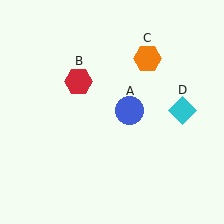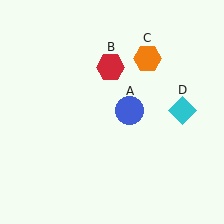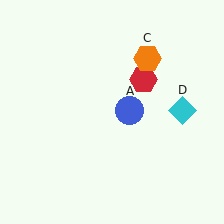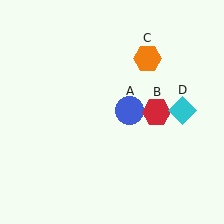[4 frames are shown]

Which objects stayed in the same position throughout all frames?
Blue circle (object A) and orange hexagon (object C) and cyan diamond (object D) remained stationary.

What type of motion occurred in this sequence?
The red hexagon (object B) rotated clockwise around the center of the scene.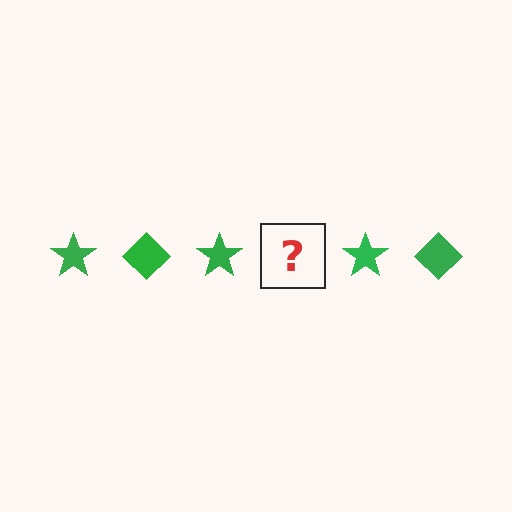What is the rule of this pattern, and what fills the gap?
The rule is that the pattern cycles through star, diamond shapes in green. The gap should be filled with a green diamond.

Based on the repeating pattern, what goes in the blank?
The blank should be a green diamond.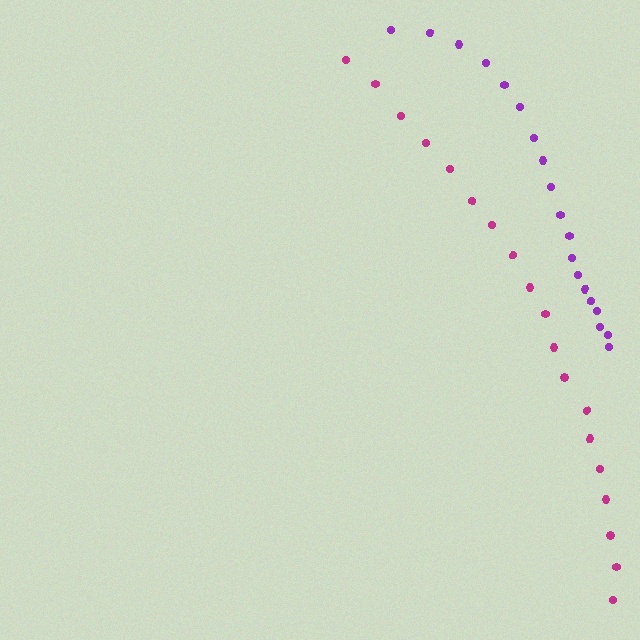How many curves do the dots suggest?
There are 2 distinct paths.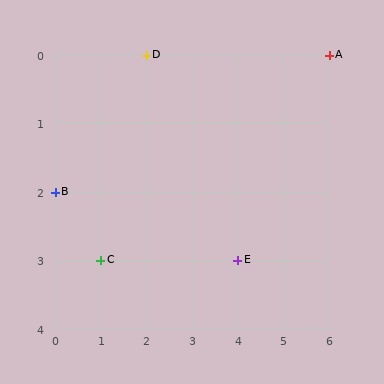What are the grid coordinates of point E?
Point E is at grid coordinates (4, 3).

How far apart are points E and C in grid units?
Points E and C are 3 columns apart.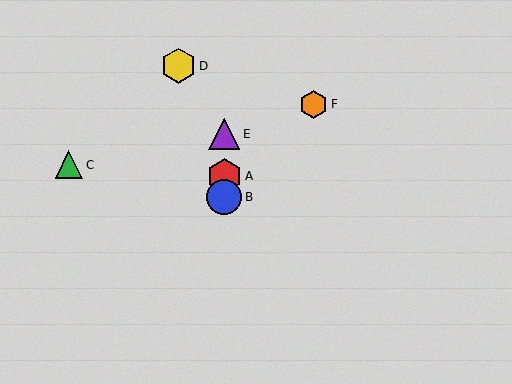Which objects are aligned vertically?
Objects A, B, E are aligned vertically.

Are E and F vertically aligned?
No, E is at x≈224 and F is at x≈314.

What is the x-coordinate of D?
Object D is at x≈179.